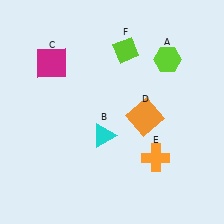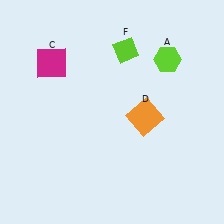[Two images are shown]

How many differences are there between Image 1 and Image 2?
There are 2 differences between the two images.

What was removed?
The cyan triangle (B), the orange cross (E) were removed in Image 2.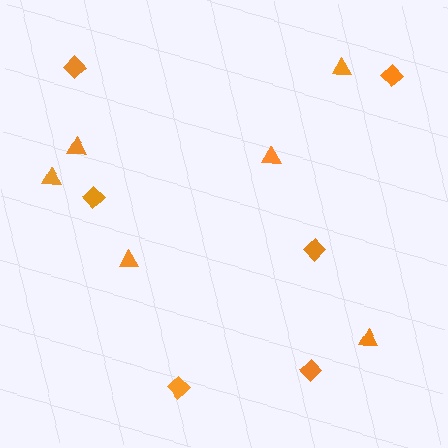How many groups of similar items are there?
There are 2 groups: one group of diamonds (6) and one group of triangles (6).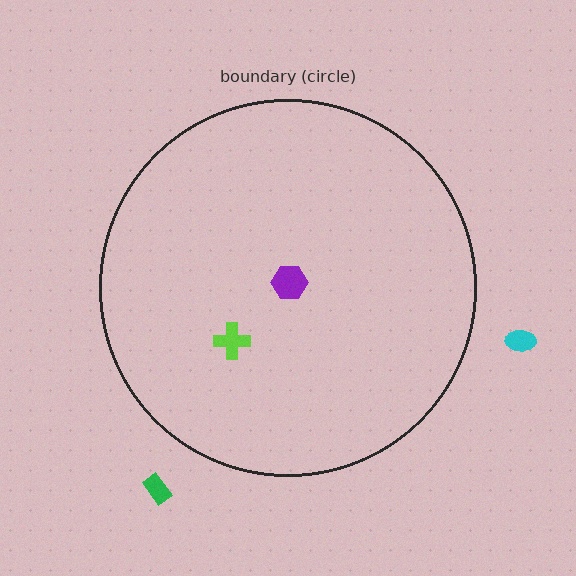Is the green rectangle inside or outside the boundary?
Outside.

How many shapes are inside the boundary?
2 inside, 2 outside.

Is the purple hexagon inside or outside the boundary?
Inside.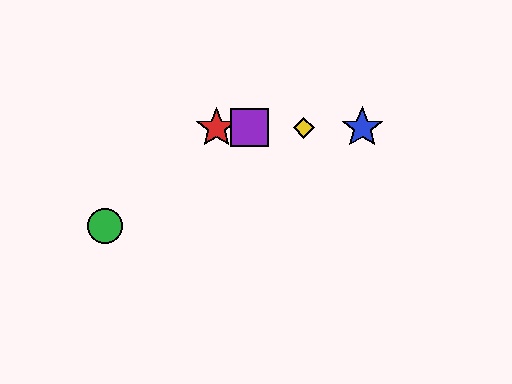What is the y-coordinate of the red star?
The red star is at y≈128.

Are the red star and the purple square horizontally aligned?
Yes, both are at y≈128.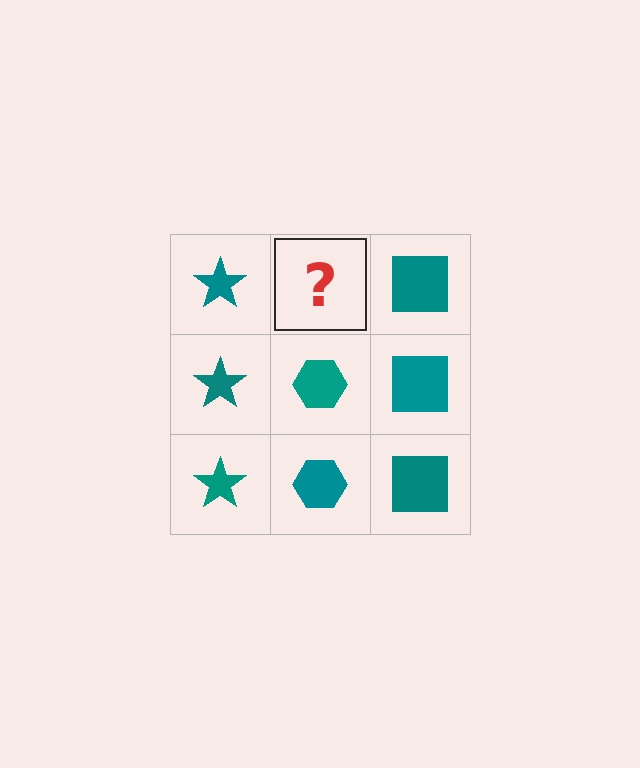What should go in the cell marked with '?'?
The missing cell should contain a teal hexagon.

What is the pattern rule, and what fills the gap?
The rule is that each column has a consistent shape. The gap should be filled with a teal hexagon.